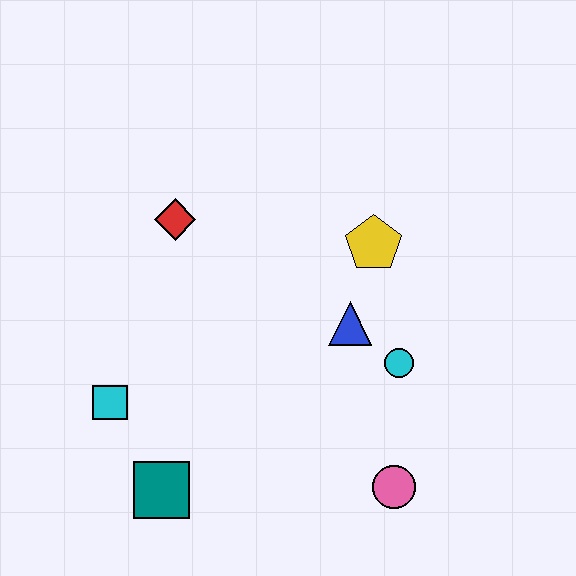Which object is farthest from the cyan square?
The yellow pentagon is farthest from the cyan square.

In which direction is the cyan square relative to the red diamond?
The cyan square is below the red diamond.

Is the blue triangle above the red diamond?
No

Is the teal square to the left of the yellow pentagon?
Yes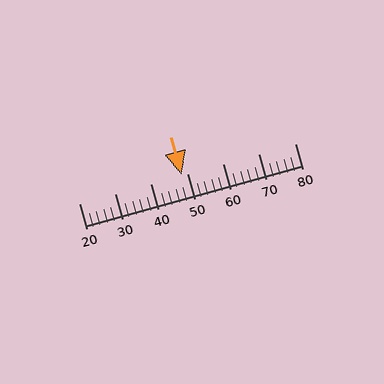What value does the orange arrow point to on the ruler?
The orange arrow points to approximately 48.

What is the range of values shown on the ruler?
The ruler shows values from 20 to 80.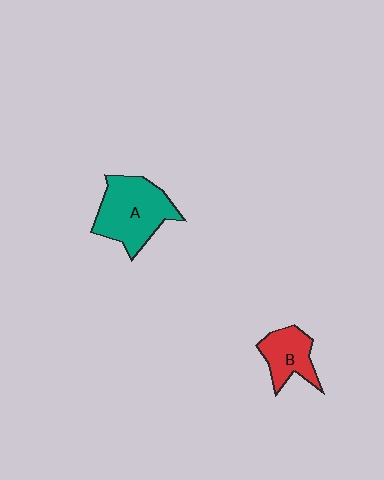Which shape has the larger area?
Shape A (teal).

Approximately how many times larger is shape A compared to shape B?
Approximately 1.7 times.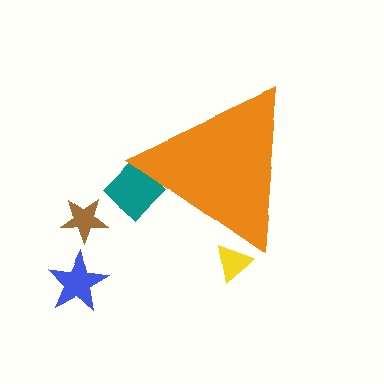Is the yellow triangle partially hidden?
Yes, the yellow triangle is partially hidden behind the orange triangle.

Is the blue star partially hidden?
No, the blue star is fully visible.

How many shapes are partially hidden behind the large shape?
2 shapes are partially hidden.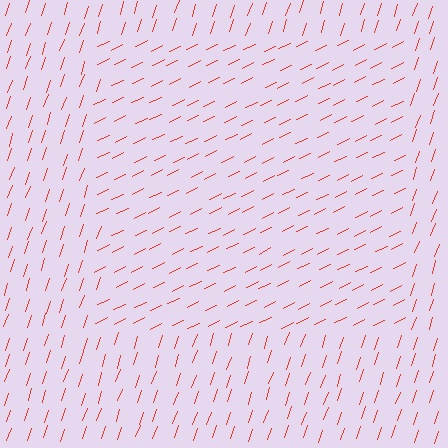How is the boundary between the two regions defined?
The boundary is defined purely by a change in line orientation (approximately 45 degrees difference). All lines are the same color and thickness.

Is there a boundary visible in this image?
Yes, there is a texture boundary formed by a change in line orientation.